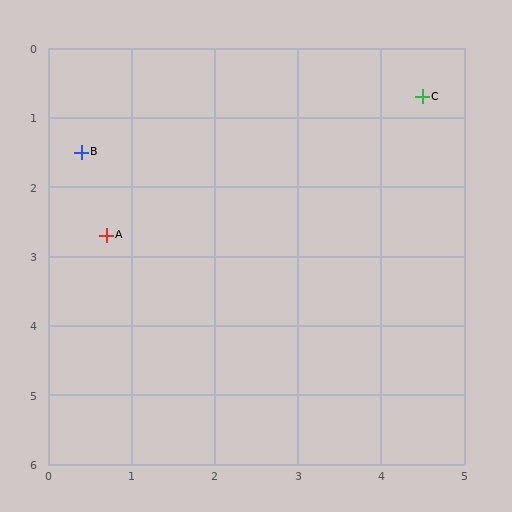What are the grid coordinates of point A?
Point A is at approximately (0.7, 2.7).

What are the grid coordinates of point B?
Point B is at approximately (0.4, 1.5).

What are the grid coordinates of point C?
Point C is at approximately (4.5, 0.7).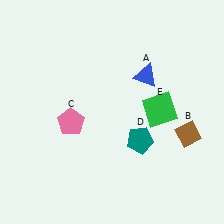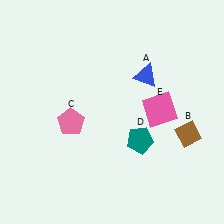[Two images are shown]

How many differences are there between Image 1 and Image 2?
There is 1 difference between the two images.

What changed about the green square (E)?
In Image 1, E is green. In Image 2, it changed to pink.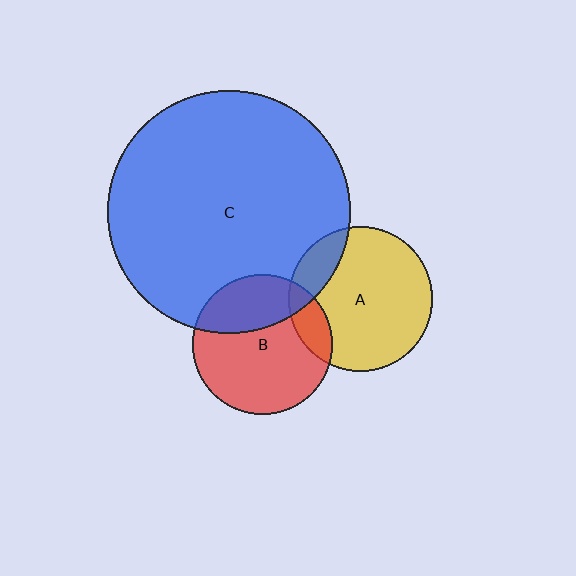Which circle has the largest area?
Circle C (blue).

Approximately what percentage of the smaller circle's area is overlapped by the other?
Approximately 15%.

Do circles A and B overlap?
Yes.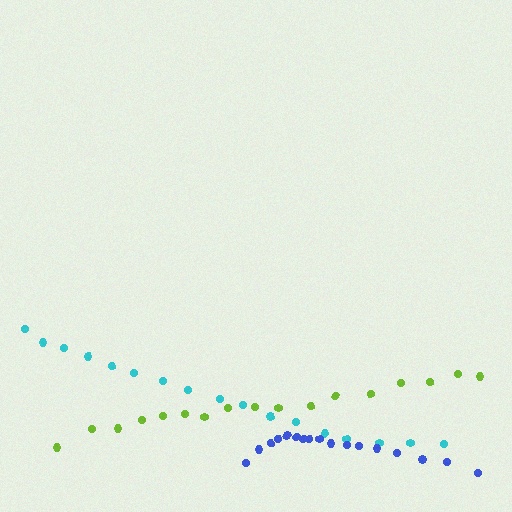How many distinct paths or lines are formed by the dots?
There are 3 distinct paths.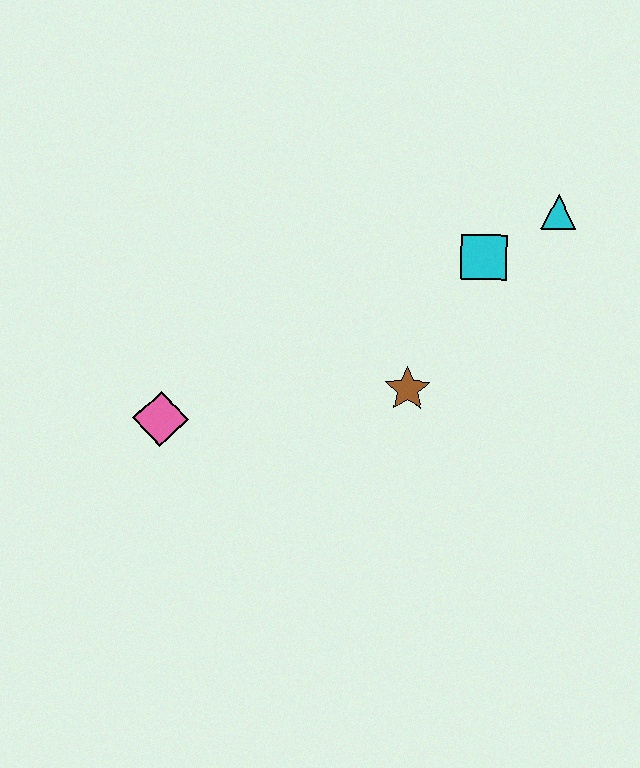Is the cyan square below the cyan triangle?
Yes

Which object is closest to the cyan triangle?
The cyan square is closest to the cyan triangle.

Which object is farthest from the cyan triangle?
The pink diamond is farthest from the cyan triangle.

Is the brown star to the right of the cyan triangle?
No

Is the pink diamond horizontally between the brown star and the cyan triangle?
No